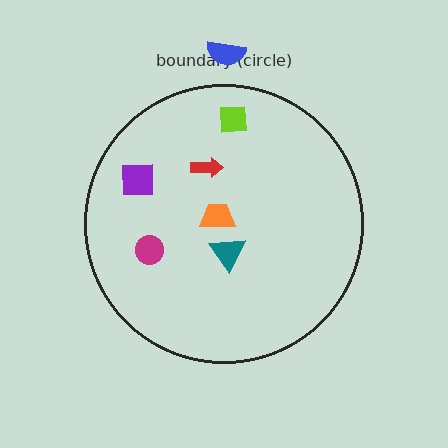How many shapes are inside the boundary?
6 inside, 1 outside.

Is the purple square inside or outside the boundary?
Inside.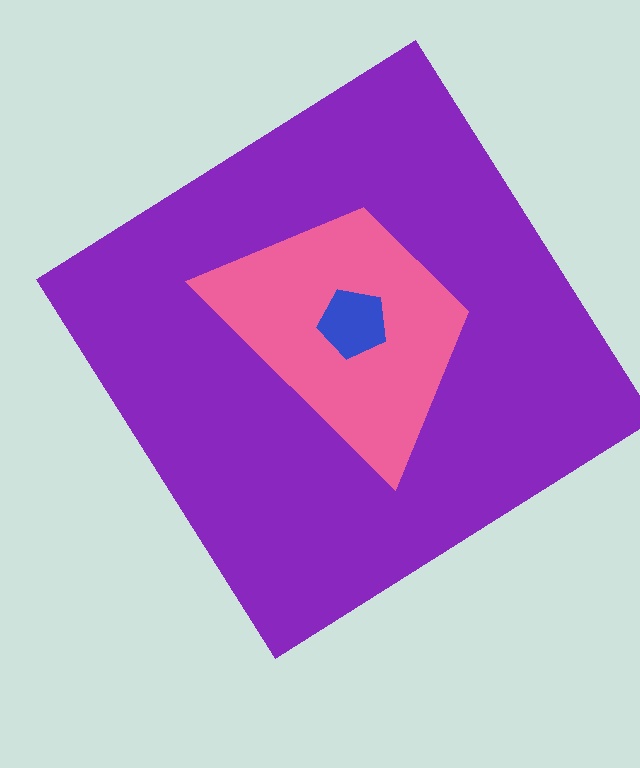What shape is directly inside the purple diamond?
The pink trapezoid.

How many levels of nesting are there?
3.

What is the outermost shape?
The purple diamond.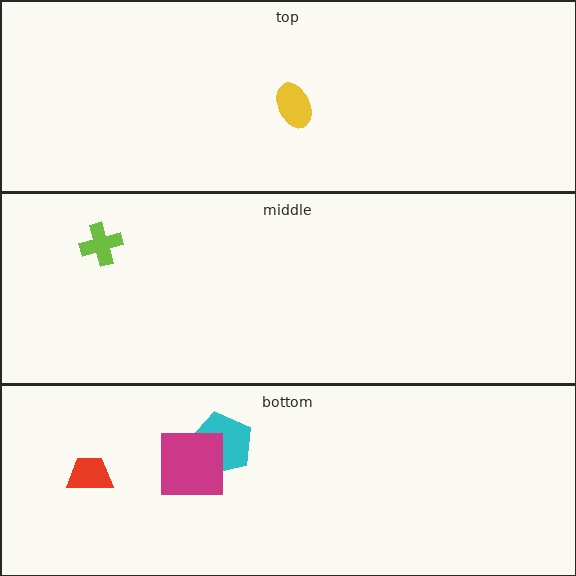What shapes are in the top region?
The yellow ellipse.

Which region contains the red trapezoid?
The bottom region.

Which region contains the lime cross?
The middle region.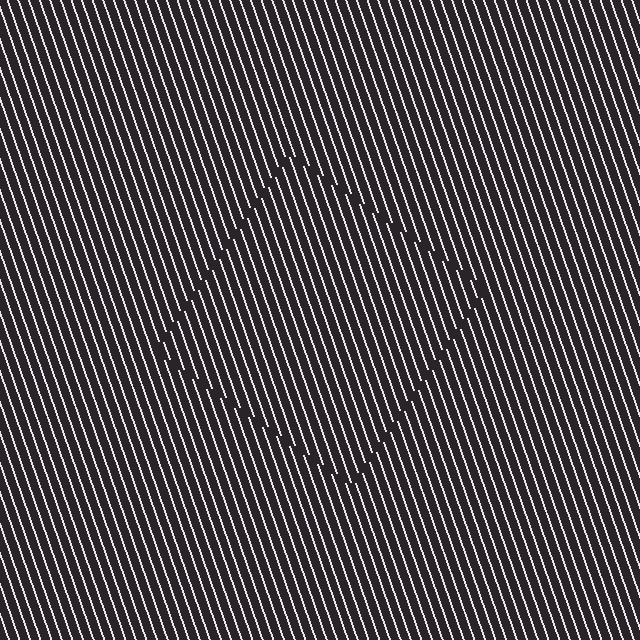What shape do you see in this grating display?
An illusory square. The interior of the shape contains the same grating, shifted by half a period — the contour is defined by the phase discontinuity where line-ends from the inner and outer gratings abut.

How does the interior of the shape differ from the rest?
The interior of the shape contains the same grating, shifted by half a period — the contour is defined by the phase discontinuity where line-ends from the inner and outer gratings abut.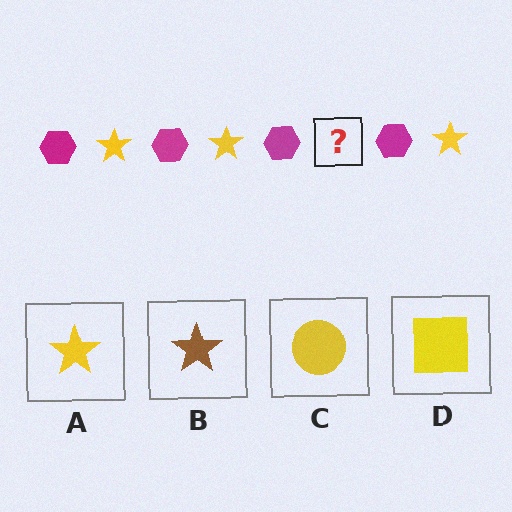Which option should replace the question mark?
Option A.